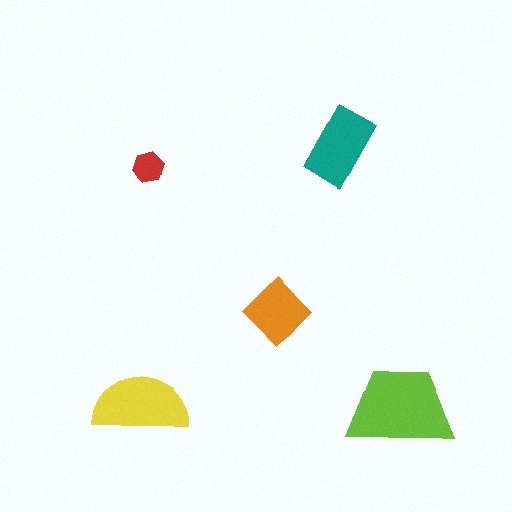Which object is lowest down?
The yellow semicircle is bottommost.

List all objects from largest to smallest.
The lime trapezoid, the yellow semicircle, the teal rectangle, the orange diamond, the red hexagon.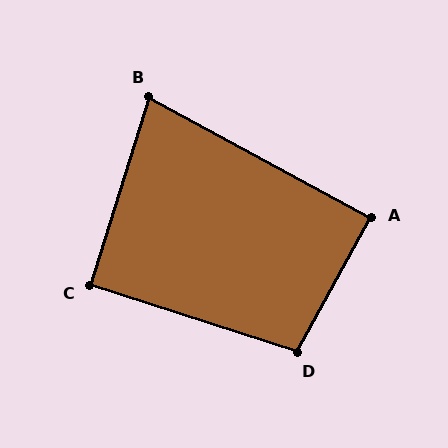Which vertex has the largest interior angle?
D, at approximately 101 degrees.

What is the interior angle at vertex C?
Approximately 90 degrees (approximately right).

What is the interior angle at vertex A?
Approximately 90 degrees (approximately right).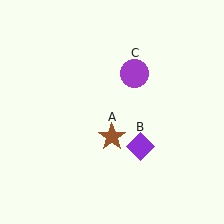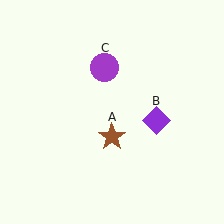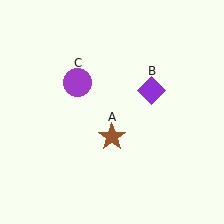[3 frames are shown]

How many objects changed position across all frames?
2 objects changed position: purple diamond (object B), purple circle (object C).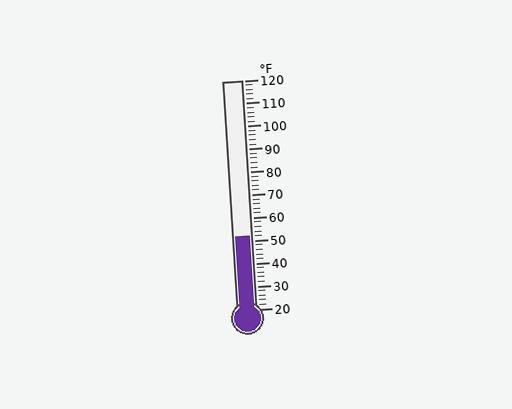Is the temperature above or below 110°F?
The temperature is below 110°F.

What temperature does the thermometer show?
The thermometer shows approximately 52°F.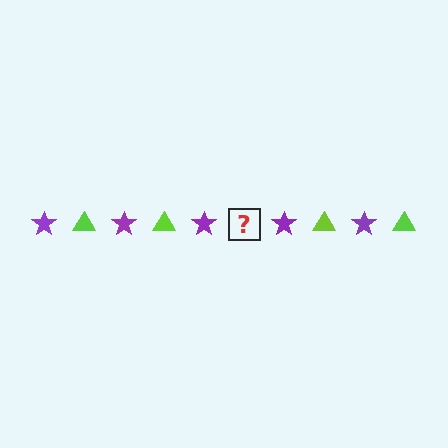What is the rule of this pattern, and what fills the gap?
The rule is that the pattern alternates between purple star and lime triangle. The gap should be filled with a lime triangle.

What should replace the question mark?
The question mark should be replaced with a lime triangle.